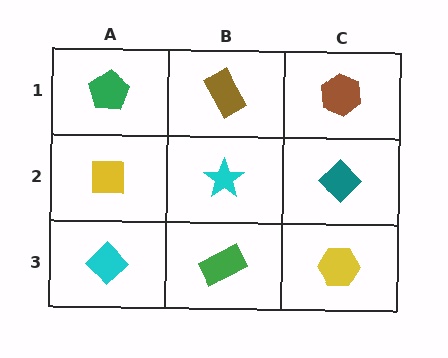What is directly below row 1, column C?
A teal diamond.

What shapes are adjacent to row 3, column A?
A yellow square (row 2, column A), a green rectangle (row 3, column B).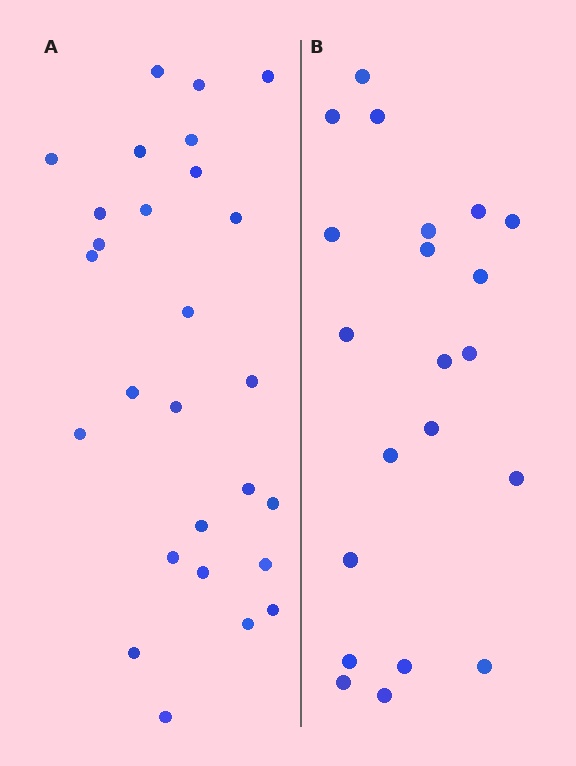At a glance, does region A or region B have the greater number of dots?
Region A (the left region) has more dots.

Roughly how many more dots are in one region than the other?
Region A has about 6 more dots than region B.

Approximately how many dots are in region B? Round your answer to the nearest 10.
About 20 dots. (The exact count is 21, which rounds to 20.)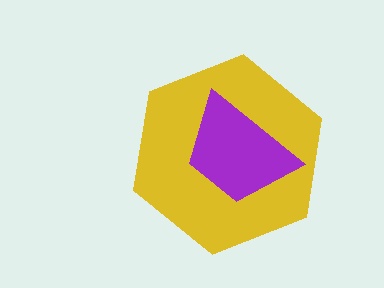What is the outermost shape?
The yellow hexagon.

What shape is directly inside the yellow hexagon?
The purple trapezoid.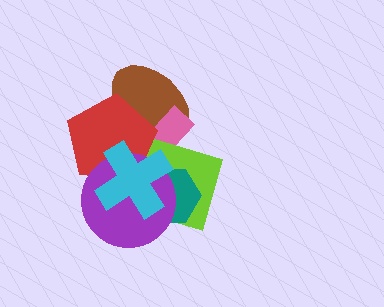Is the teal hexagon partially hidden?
Yes, it is partially covered by another shape.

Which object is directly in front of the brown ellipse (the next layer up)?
The pink cross is directly in front of the brown ellipse.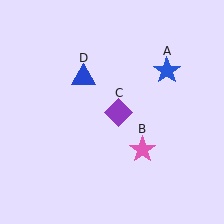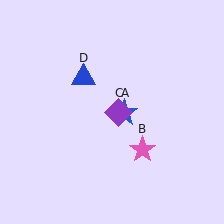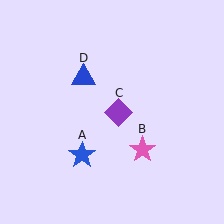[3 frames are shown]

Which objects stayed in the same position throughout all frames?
Pink star (object B) and purple diamond (object C) and blue triangle (object D) remained stationary.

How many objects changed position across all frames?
1 object changed position: blue star (object A).